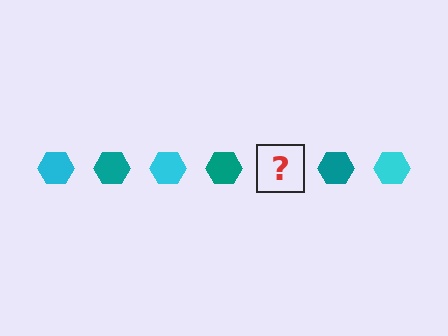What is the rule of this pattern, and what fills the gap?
The rule is that the pattern cycles through cyan, teal hexagons. The gap should be filled with a cyan hexagon.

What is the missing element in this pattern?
The missing element is a cyan hexagon.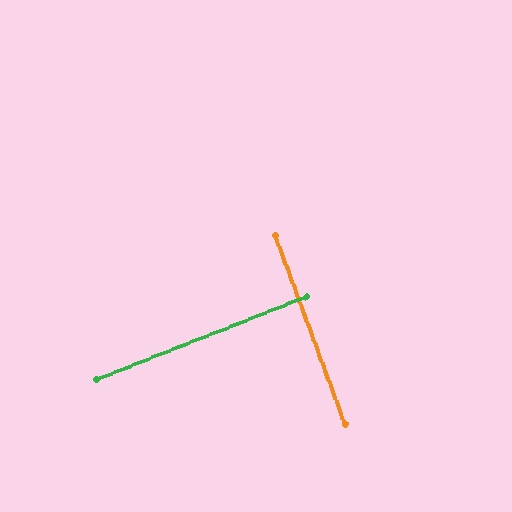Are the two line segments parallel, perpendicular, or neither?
Perpendicular — they meet at approximately 89°.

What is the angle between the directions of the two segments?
Approximately 89 degrees.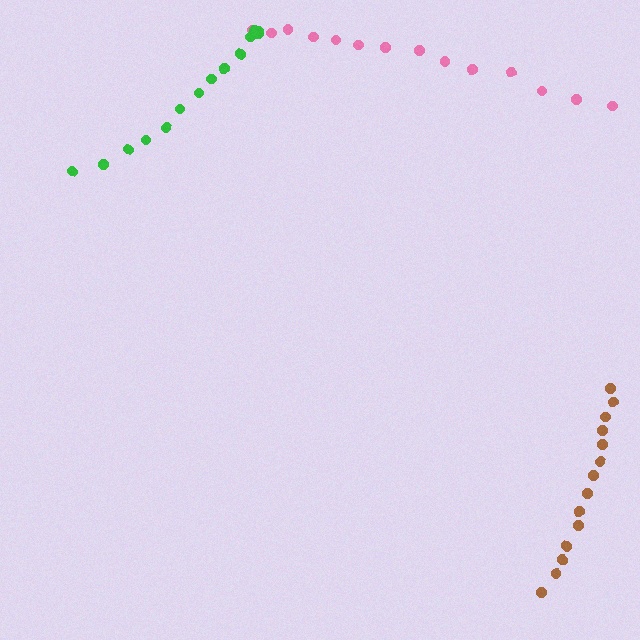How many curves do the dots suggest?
There are 3 distinct paths.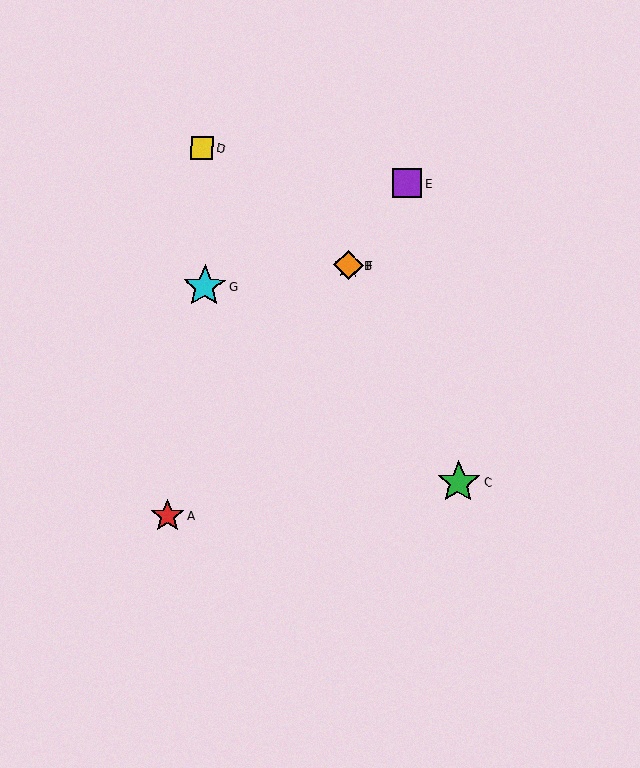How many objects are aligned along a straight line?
4 objects (A, B, E, F) are aligned along a straight line.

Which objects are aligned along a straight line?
Objects A, B, E, F are aligned along a straight line.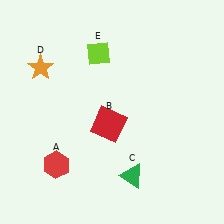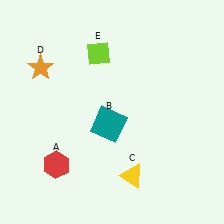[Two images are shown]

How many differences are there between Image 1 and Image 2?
There are 2 differences between the two images.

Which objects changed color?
B changed from red to teal. C changed from green to yellow.